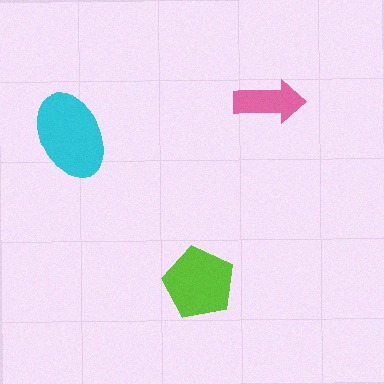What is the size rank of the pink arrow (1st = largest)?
3rd.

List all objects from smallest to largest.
The pink arrow, the lime pentagon, the cyan ellipse.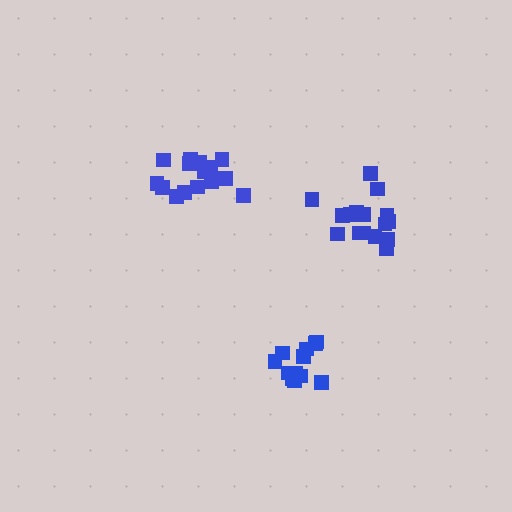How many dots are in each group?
Group 1: 16 dots, Group 2: 15 dots, Group 3: 12 dots (43 total).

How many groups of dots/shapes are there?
There are 3 groups.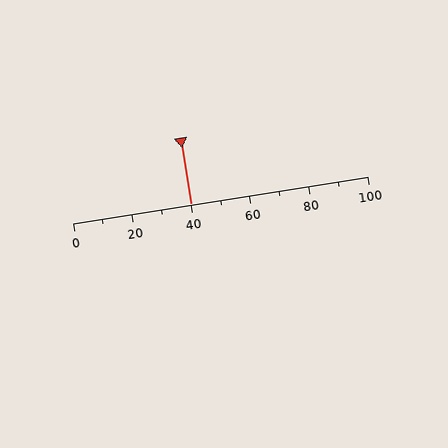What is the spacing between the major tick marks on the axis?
The major ticks are spaced 20 apart.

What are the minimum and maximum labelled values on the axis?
The axis runs from 0 to 100.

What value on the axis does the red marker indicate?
The marker indicates approximately 40.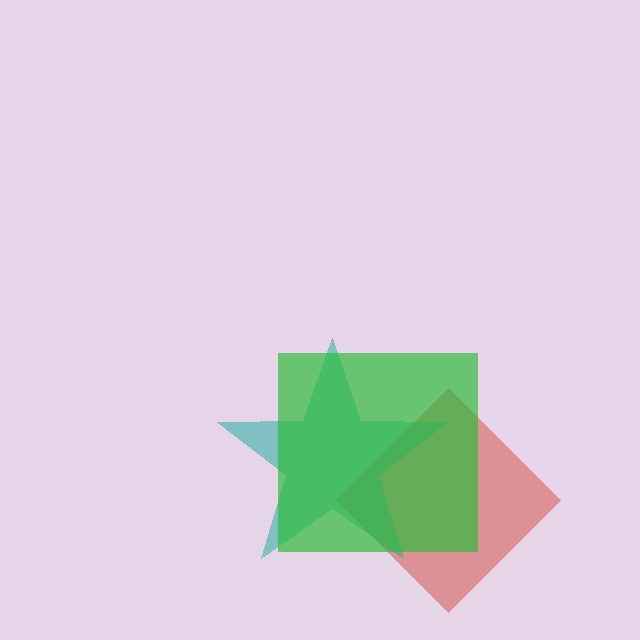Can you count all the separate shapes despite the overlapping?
Yes, there are 3 separate shapes.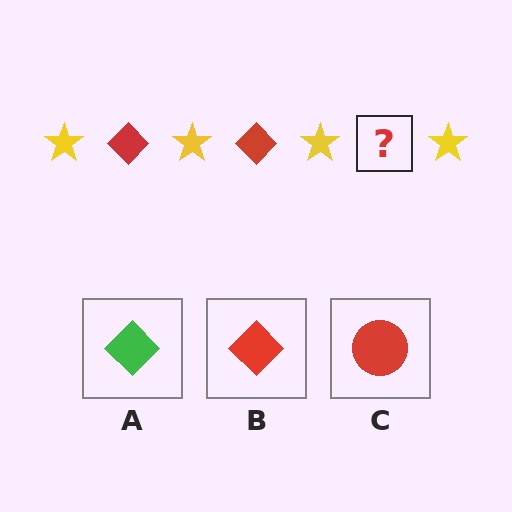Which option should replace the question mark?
Option B.